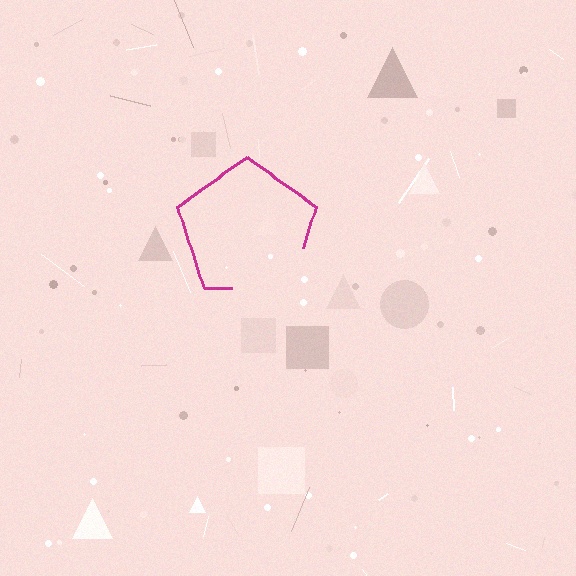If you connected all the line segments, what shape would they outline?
They would outline a pentagon.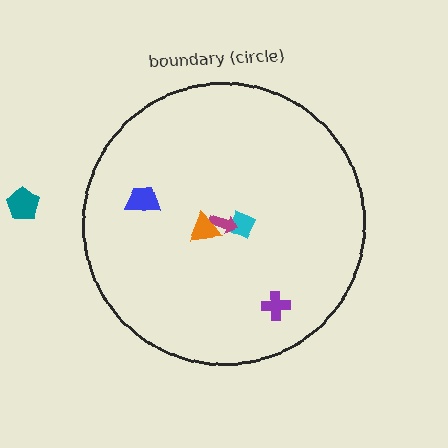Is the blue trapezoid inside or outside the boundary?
Inside.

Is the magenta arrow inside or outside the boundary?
Inside.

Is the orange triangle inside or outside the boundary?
Inside.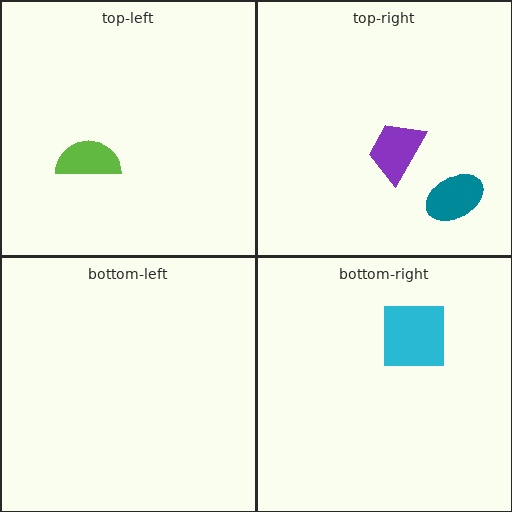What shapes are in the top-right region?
The teal ellipse, the purple trapezoid.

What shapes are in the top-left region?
The lime semicircle.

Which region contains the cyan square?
The bottom-right region.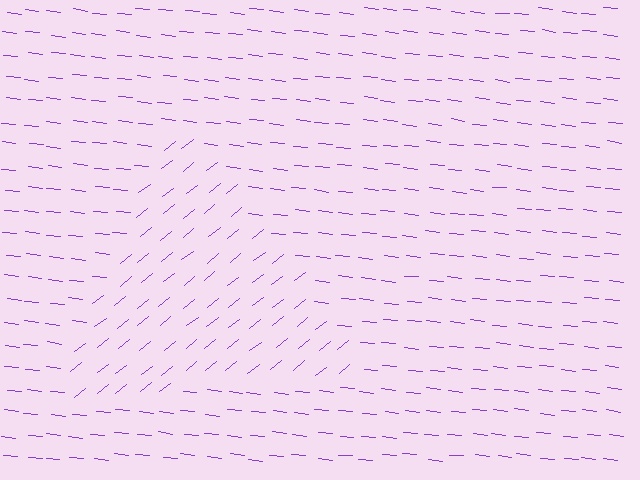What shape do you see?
I see a triangle.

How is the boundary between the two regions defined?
The boundary is defined purely by a change in line orientation (approximately 45 degrees difference). All lines are the same color and thickness.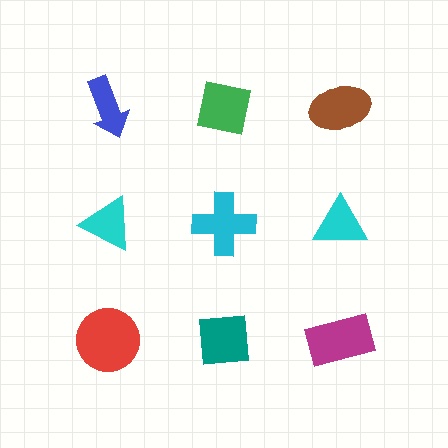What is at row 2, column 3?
A cyan triangle.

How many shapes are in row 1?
3 shapes.